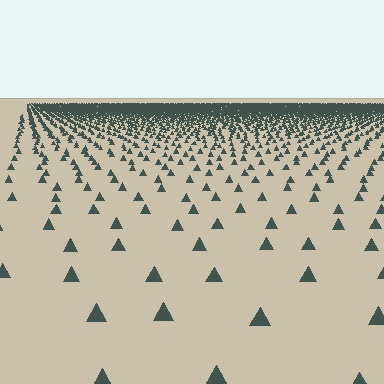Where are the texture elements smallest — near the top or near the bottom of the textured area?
Near the top.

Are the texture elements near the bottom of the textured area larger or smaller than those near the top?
Larger. Near the bottom, elements are closer to the viewer and appear at a bigger on-screen size.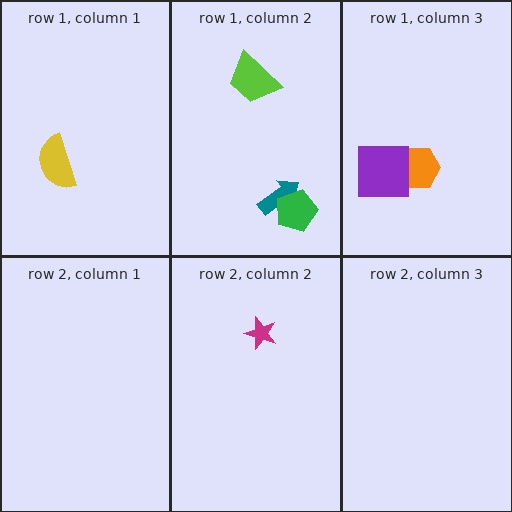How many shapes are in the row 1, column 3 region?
2.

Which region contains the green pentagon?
The row 1, column 2 region.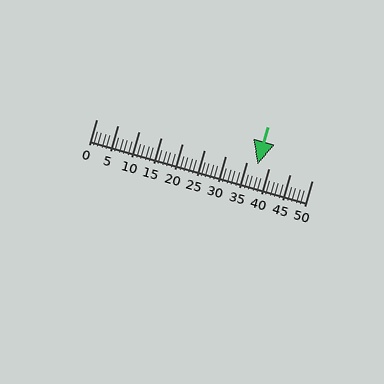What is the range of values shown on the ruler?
The ruler shows values from 0 to 50.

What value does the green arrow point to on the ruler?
The green arrow points to approximately 37.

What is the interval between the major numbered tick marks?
The major tick marks are spaced 5 units apart.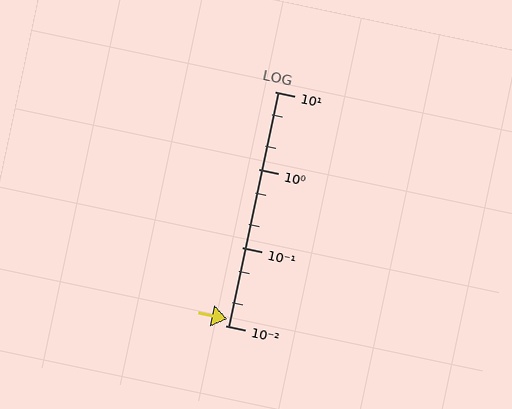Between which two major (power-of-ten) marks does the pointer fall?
The pointer is between 0.01 and 0.1.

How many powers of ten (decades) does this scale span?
The scale spans 3 decades, from 0.01 to 10.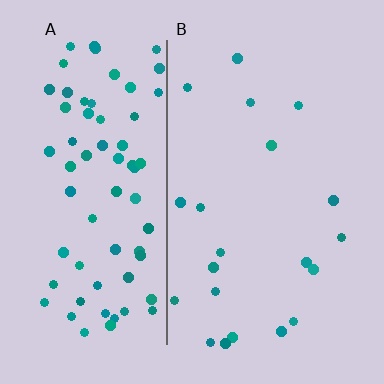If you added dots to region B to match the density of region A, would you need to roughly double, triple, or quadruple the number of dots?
Approximately quadruple.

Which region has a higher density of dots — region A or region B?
A (the left).